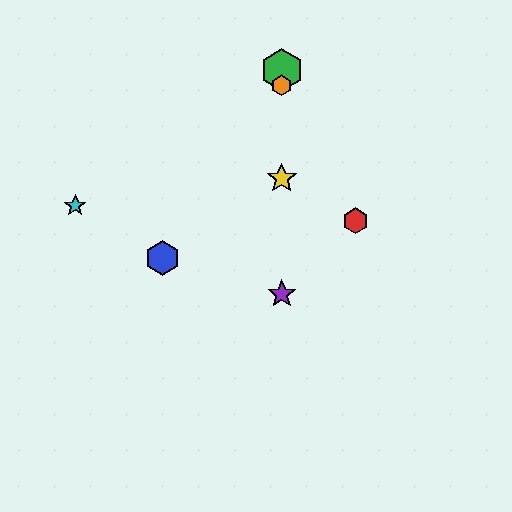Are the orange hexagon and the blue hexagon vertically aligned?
No, the orange hexagon is at x≈282 and the blue hexagon is at x≈163.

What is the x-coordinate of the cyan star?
The cyan star is at x≈75.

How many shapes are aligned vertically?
4 shapes (the green hexagon, the yellow star, the purple star, the orange hexagon) are aligned vertically.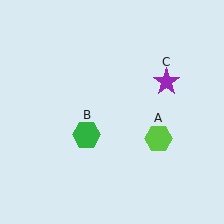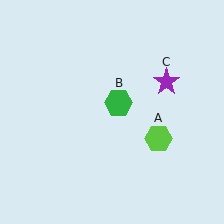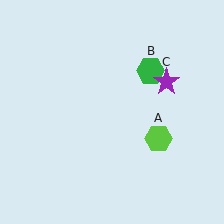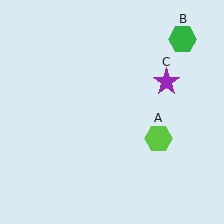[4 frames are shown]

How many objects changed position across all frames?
1 object changed position: green hexagon (object B).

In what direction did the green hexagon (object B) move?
The green hexagon (object B) moved up and to the right.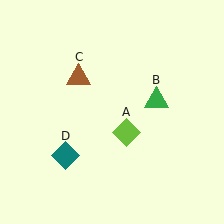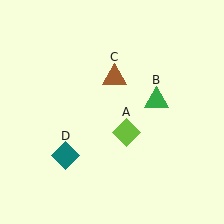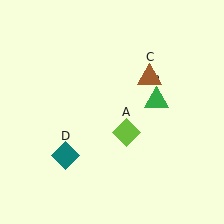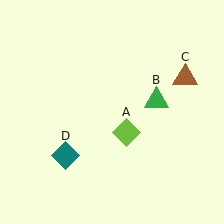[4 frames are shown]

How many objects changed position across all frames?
1 object changed position: brown triangle (object C).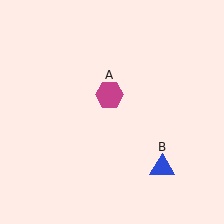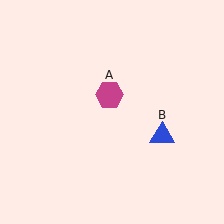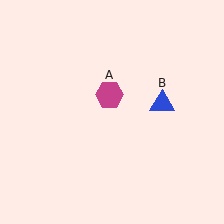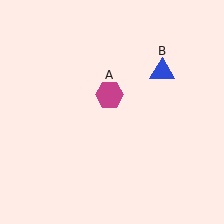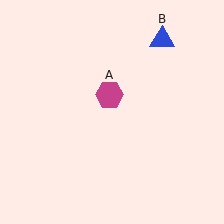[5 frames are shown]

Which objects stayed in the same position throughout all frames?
Magenta hexagon (object A) remained stationary.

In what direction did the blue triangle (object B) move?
The blue triangle (object B) moved up.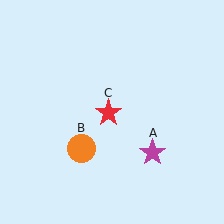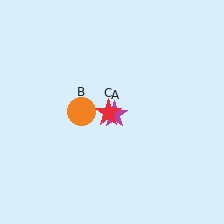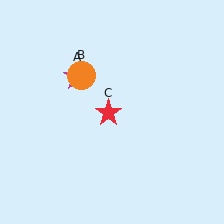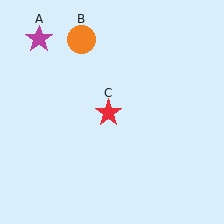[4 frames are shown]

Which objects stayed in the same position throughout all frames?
Red star (object C) remained stationary.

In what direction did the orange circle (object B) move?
The orange circle (object B) moved up.